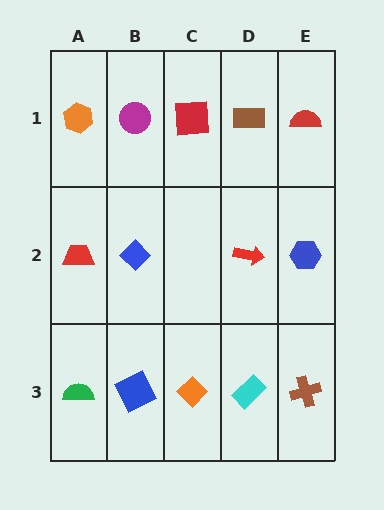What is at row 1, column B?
A magenta circle.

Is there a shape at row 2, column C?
No, that cell is empty.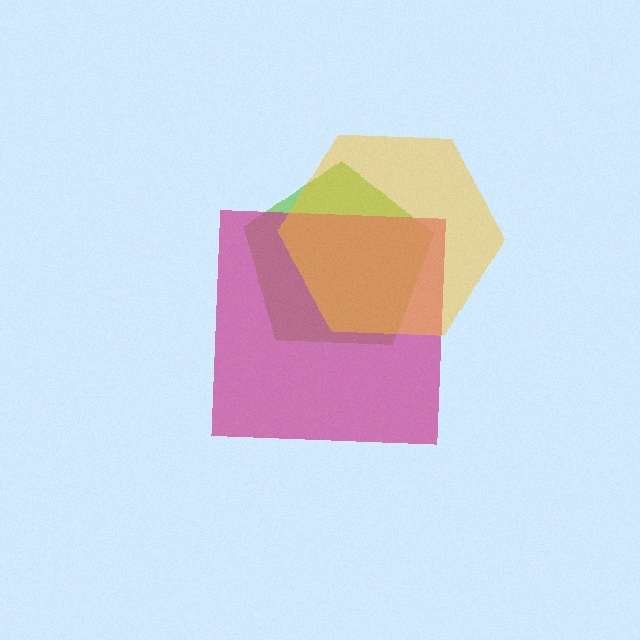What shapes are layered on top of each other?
The layered shapes are: a lime pentagon, a magenta square, a yellow hexagon.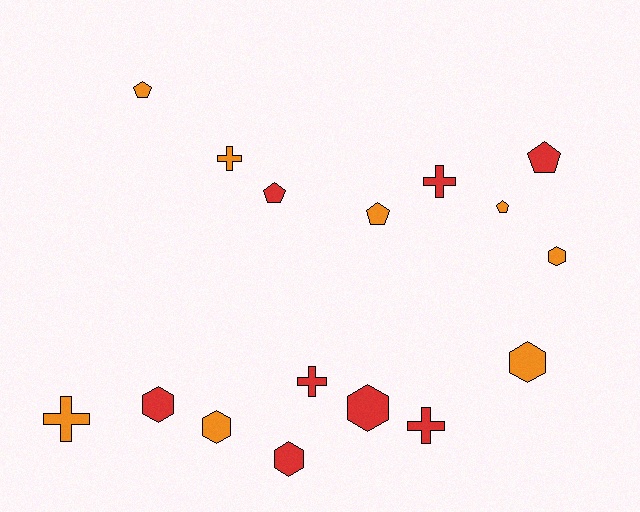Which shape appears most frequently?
Hexagon, with 6 objects.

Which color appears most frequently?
Orange, with 8 objects.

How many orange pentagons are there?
There are 3 orange pentagons.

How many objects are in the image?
There are 16 objects.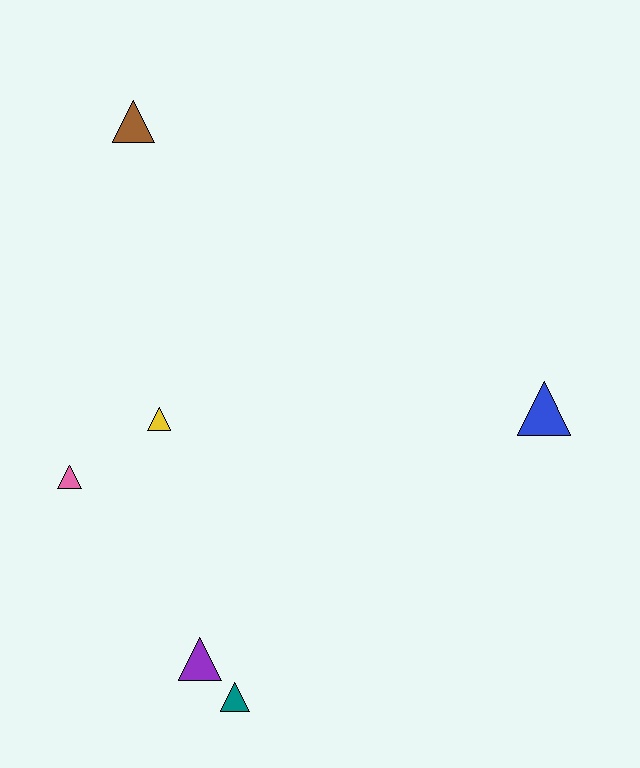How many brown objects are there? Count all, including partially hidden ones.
There is 1 brown object.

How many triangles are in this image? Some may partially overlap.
There are 6 triangles.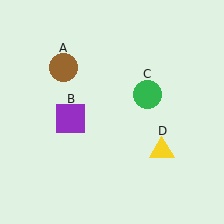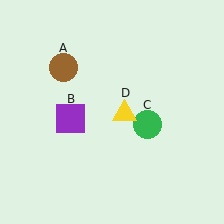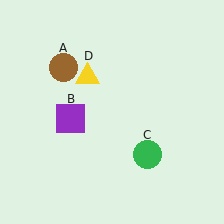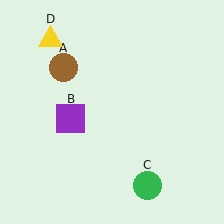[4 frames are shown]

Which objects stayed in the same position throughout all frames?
Brown circle (object A) and purple square (object B) remained stationary.